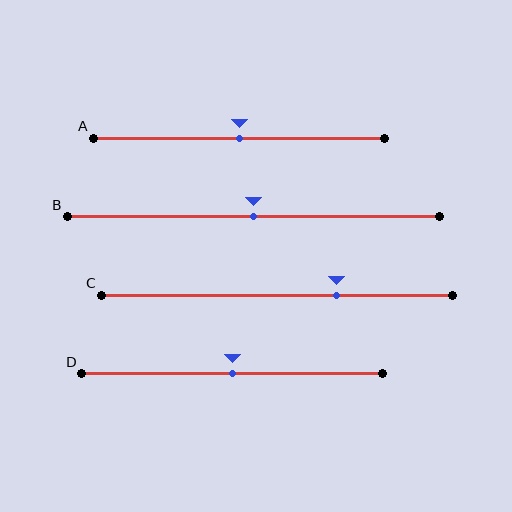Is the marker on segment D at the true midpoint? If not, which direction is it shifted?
Yes, the marker on segment D is at the true midpoint.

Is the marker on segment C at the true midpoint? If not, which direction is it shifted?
No, the marker on segment C is shifted to the right by about 17% of the segment length.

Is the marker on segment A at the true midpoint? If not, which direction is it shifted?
Yes, the marker on segment A is at the true midpoint.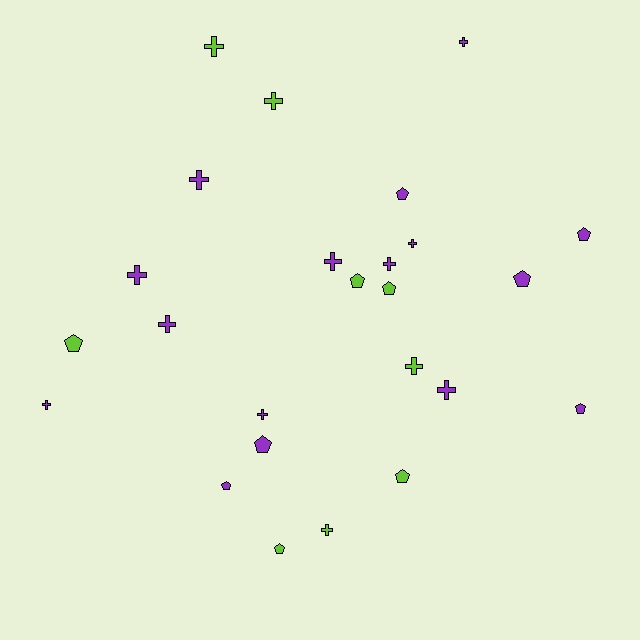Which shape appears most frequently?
Cross, with 14 objects.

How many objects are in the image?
There are 25 objects.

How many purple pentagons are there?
There are 6 purple pentagons.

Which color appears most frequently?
Purple, with 16 objects.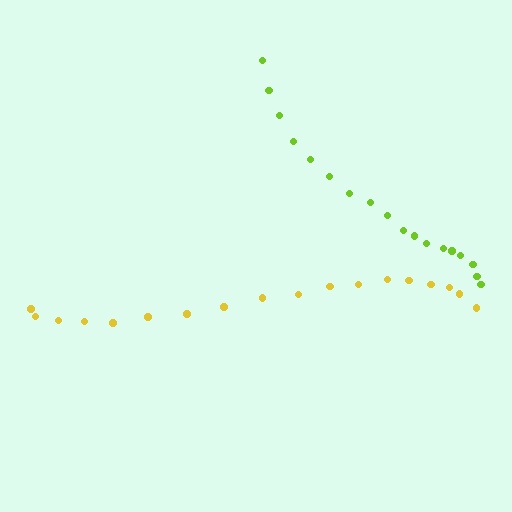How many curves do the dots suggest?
There are 2 distinct paths.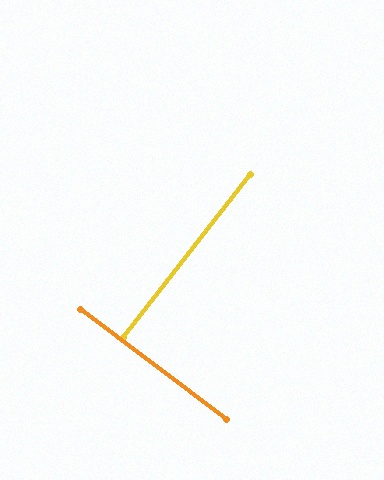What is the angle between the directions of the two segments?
Approximately 89 degrees.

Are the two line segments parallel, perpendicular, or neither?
Perpendicular — they meet at approximately 89°.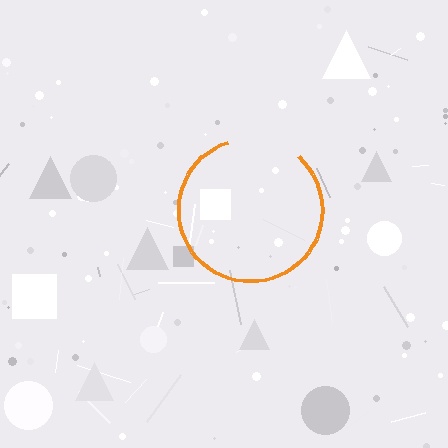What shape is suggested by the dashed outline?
The dashed outline suggests a circle.